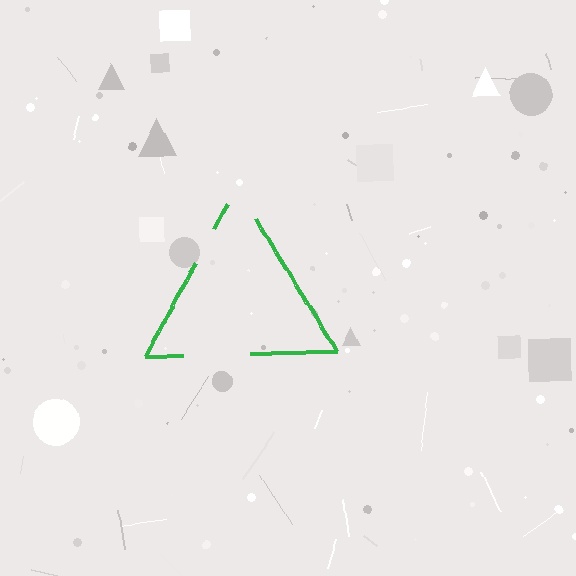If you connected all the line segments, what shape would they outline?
They would outline a triangle.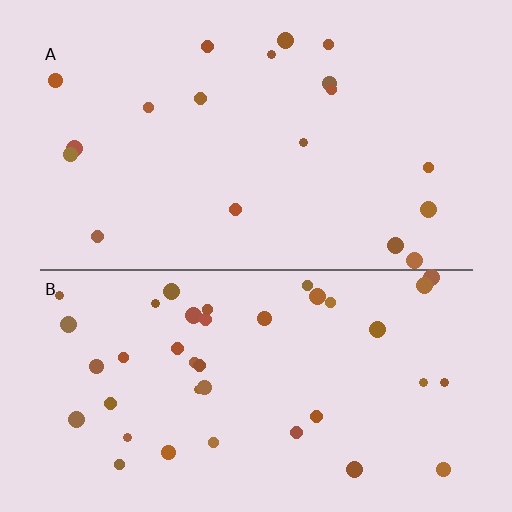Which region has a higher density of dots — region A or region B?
B (the bottom).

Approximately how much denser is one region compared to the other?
Approximately 2.1× — region B over region A.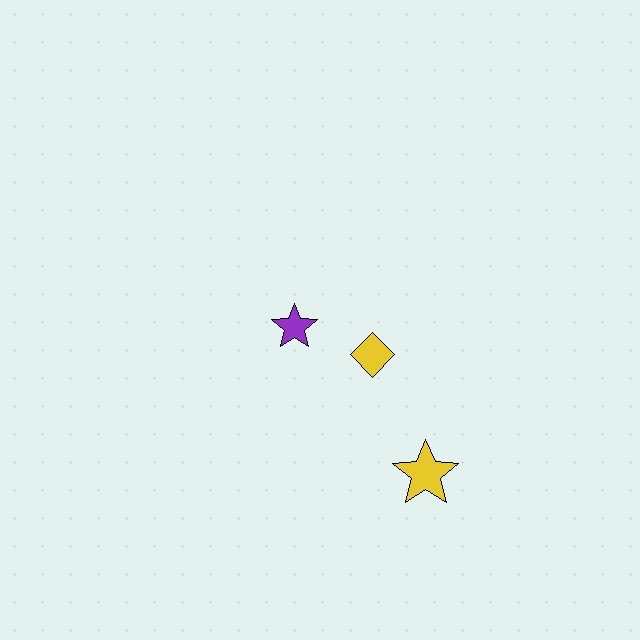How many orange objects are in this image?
There are no orange objects.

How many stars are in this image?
There are 2 stars.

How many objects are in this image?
There are 3 objects.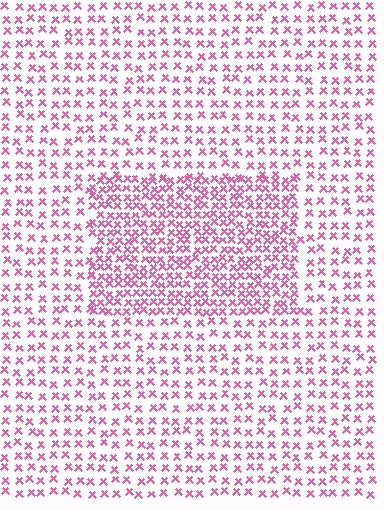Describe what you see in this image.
The image contains small pink elements arranged at two different densities. A rectangle-shaped region is visible where the elements are more densely packed than the surrounding area.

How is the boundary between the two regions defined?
The boundary is defined by a change in element density (approximately 1.9x ratio). All elements are the same color, size, and shape.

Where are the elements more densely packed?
The elements are more densely packed inside the rectangle boundary.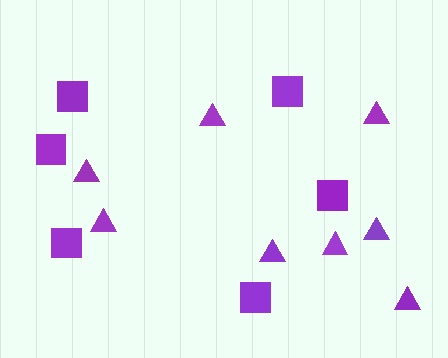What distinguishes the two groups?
There are 2 groups: one group of squares (6) and one group of triangles (8).